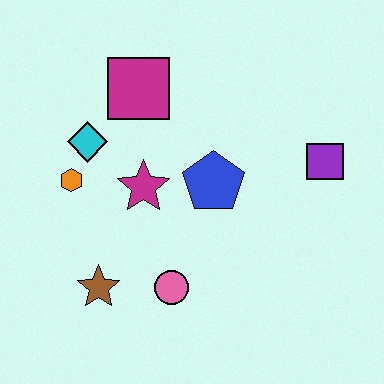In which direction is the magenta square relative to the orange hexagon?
The magenta square is above the orange hexagon.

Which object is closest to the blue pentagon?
The magenta star is closest to the blue pentagon.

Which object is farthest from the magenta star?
The purple square is farthest from the magenta star.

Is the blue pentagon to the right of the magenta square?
Yes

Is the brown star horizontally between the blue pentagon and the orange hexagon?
Yes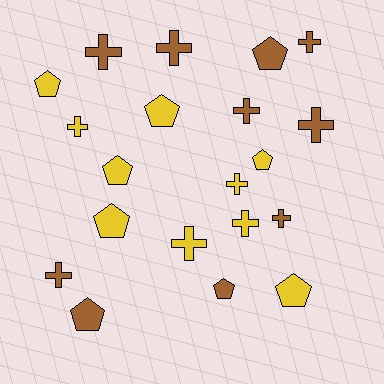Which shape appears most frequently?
Cross, with 11 objects.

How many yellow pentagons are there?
There are 6 yellow pentagons.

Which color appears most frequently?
Brown, with 10 objects.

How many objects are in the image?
There are 20 objects.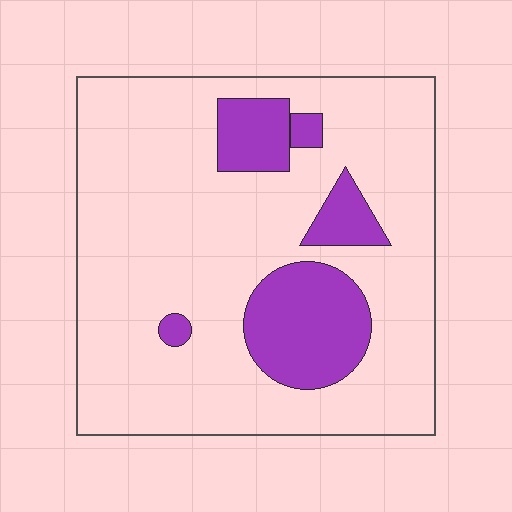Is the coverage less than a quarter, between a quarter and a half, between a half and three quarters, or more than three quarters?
Less than a quarter.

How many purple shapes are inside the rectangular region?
5.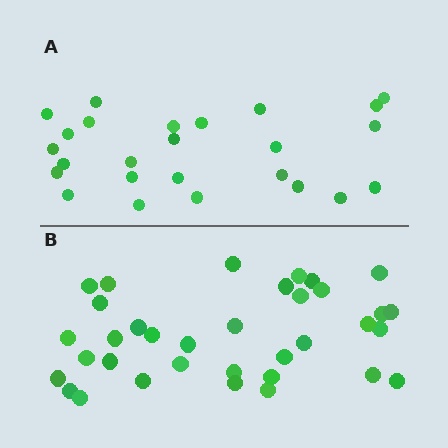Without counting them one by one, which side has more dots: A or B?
Region B (the bottom region) has more dots.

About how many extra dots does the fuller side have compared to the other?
Region B has roughly 10 or so more dots than region A.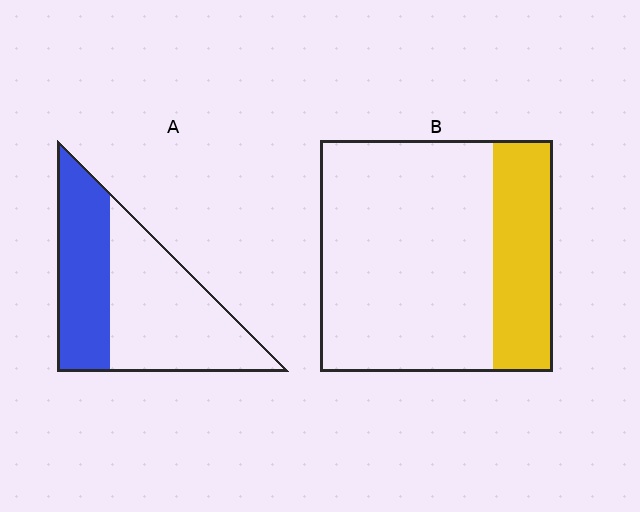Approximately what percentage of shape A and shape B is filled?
A is approximately 40% and B is approximately 25%.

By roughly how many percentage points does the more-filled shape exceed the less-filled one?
By roughly 15 percentage points (A over B).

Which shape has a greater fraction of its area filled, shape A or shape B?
Shape A.